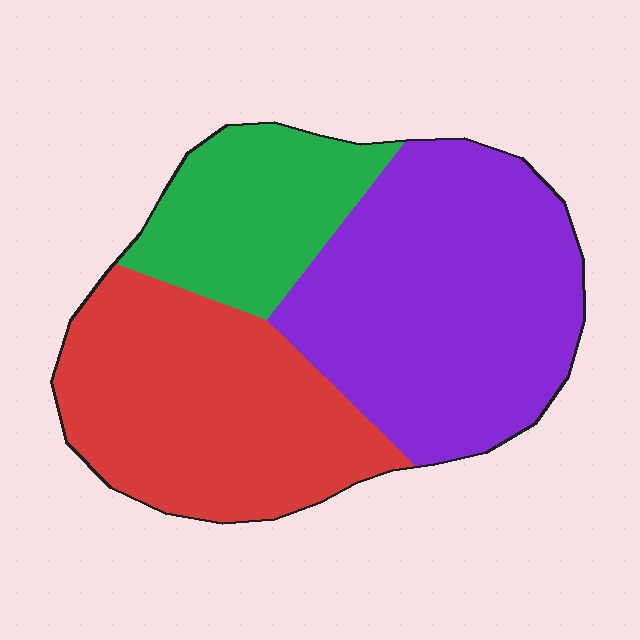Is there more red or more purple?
Purple.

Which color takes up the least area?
Green, at roughly 20%.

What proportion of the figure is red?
Red takes up about three eighths (3/8) of the figure.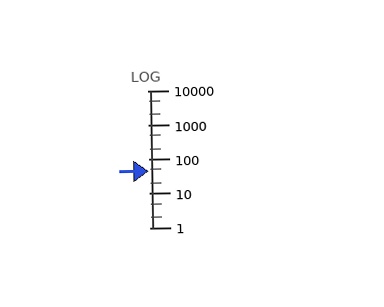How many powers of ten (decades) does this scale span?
The scale spans 4 decades, from 1 to 10000.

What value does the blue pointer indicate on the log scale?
The pointer indicates approximately 44.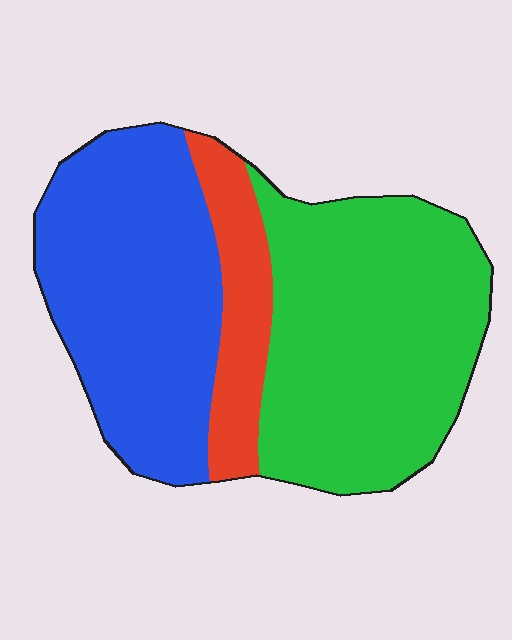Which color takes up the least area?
Red, at roughly 15%.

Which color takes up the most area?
Green, at roughly 45%.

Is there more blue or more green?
Green.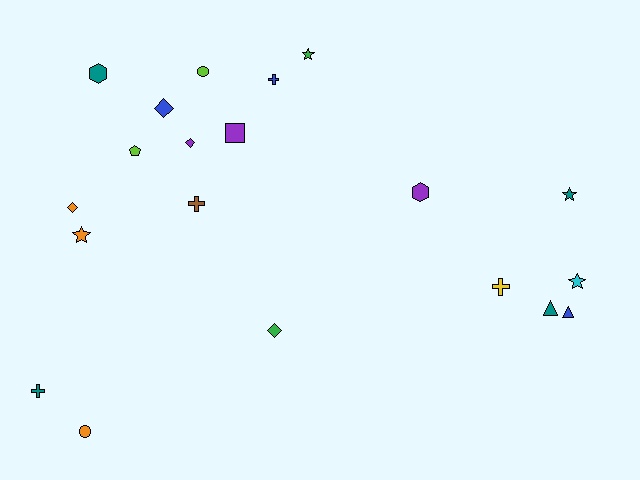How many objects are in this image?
There are 20 objects.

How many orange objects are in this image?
There are 3 orange objects.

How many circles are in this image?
There are 2 circles.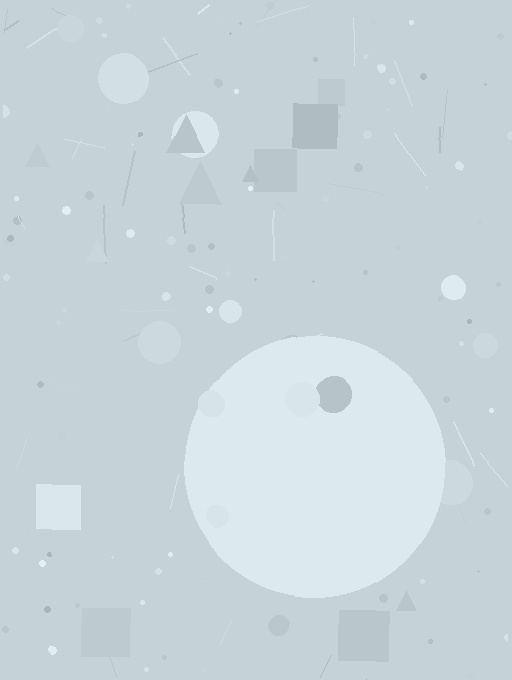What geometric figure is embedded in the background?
A circle is embedded in the background.